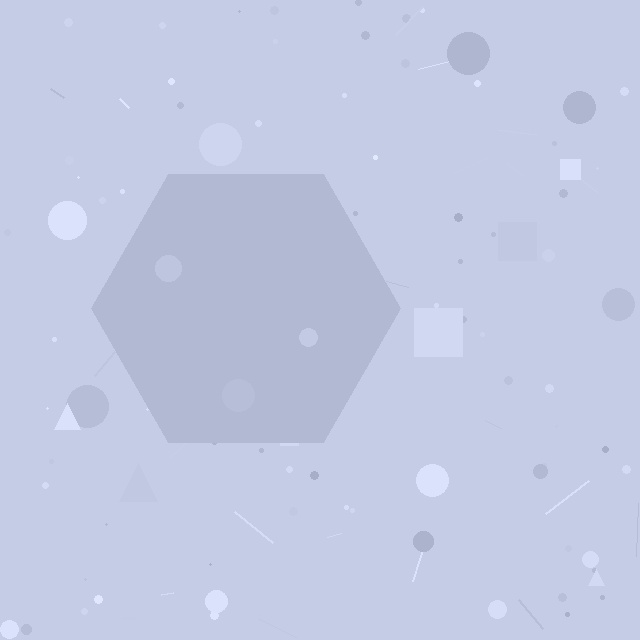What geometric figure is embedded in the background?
A hexagon is embedded in the background.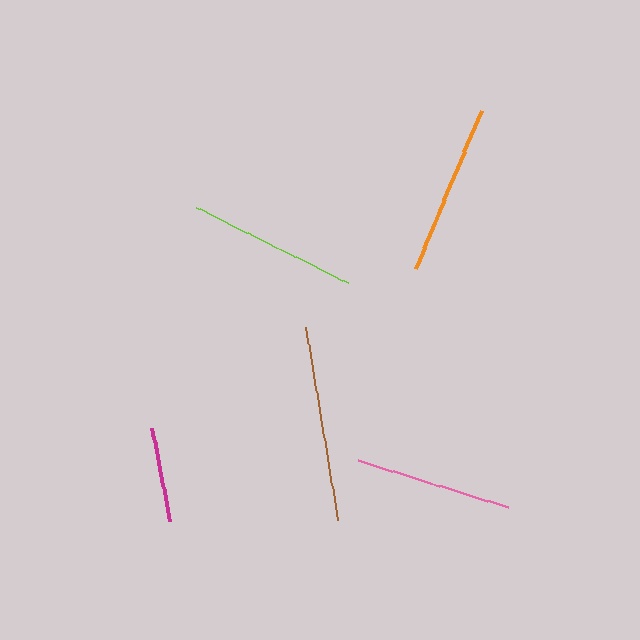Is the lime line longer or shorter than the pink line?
The lime line is longer than the pink line.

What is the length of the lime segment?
The lime segment is approximately 171 pixels long.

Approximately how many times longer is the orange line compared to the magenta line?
The orange line is approximately 1.8 times the length of the magenta line.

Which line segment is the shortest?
The magenta line is the shortest at approximately 95 pixels.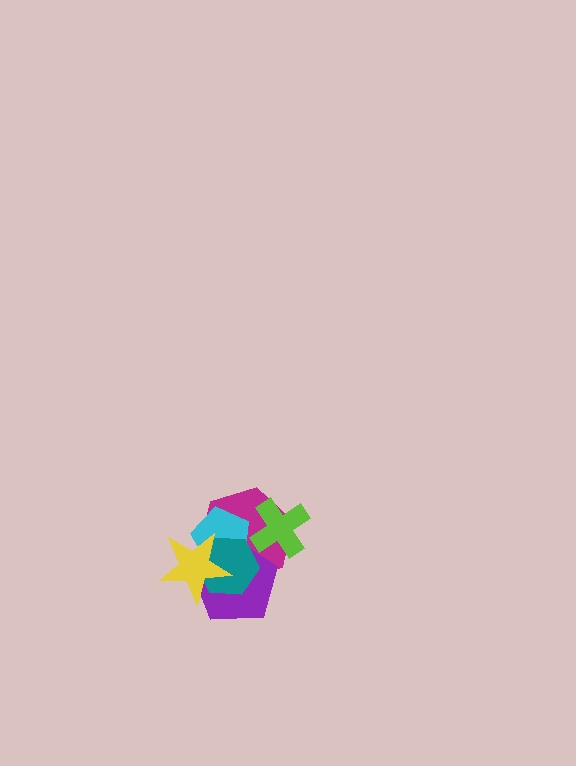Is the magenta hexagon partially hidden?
Yes, it is partially covered by another shape.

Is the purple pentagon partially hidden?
Yes, it is partially covered by another shape.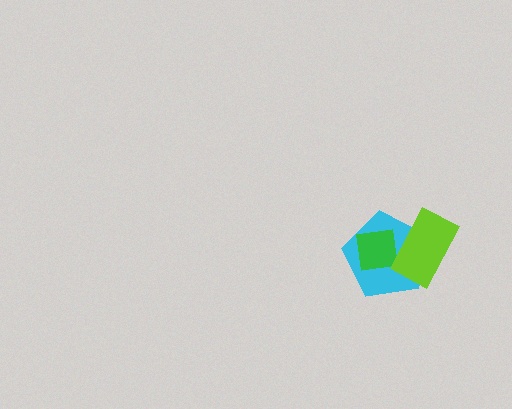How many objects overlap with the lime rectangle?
2 objects overlap with the lime rectangle.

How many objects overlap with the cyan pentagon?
2 objects overlap with the cyan pentagon.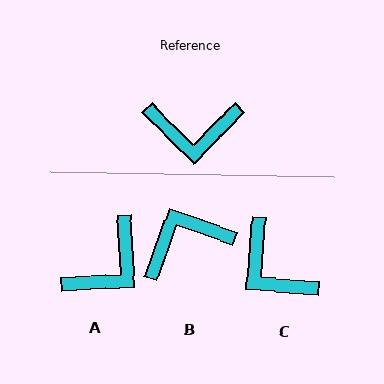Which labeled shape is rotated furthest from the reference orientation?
B, about 155 degrees away.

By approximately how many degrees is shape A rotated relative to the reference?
Approximately 48 degrees counter-clockwise.